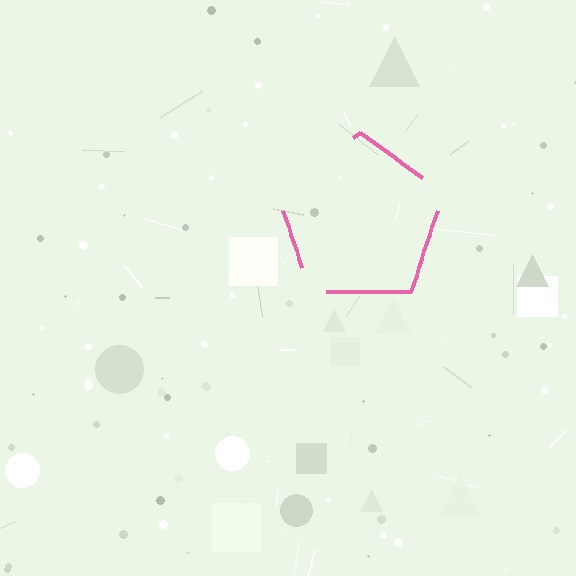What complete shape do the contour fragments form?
The contour fragments form a pentagon.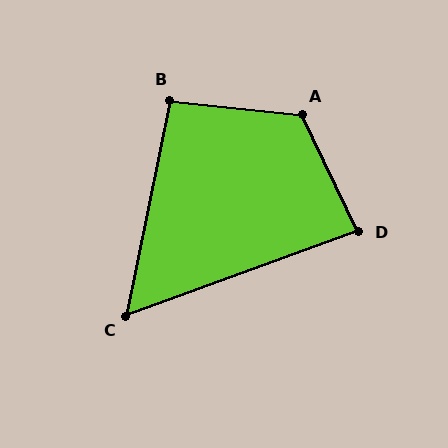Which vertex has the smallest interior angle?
C, at approximately 59 degrees.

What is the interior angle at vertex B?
Approximately 96 degrees (obtuse).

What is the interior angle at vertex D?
Approximately 84 degrees (acute).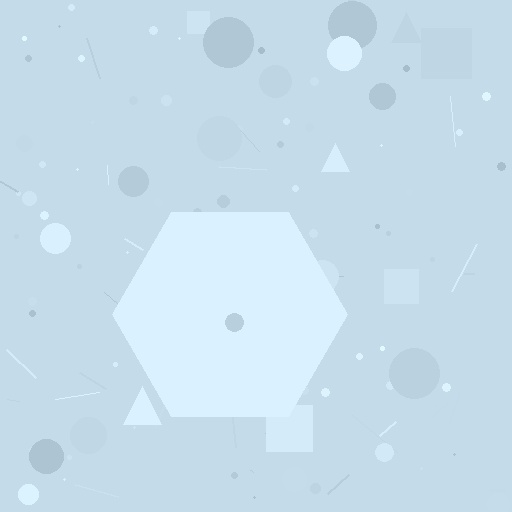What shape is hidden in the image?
A hexagon is hidden in the image.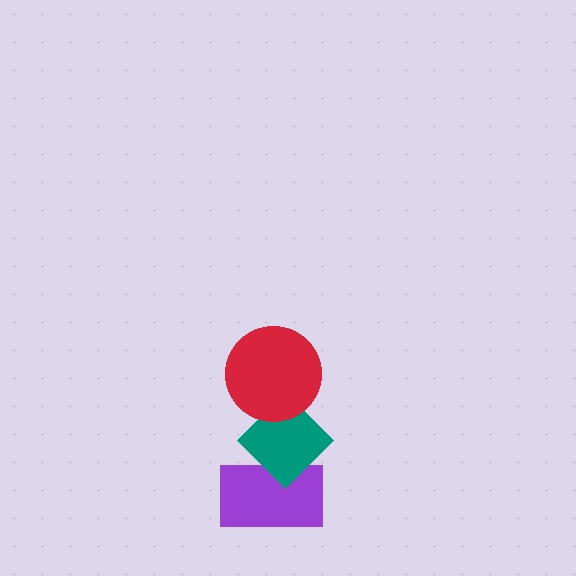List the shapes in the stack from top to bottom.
From top to bottom: the red circle, the teal diamond, the purple rectangle.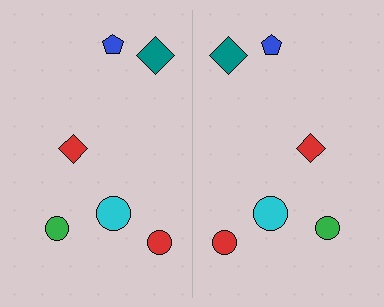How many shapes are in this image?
There are 12 shapes in this image.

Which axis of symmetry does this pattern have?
The pattern has a vertical axis of symmetry running through the center of the image.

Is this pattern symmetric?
Yes, this pattern has bilateral (reflection) symmetry.